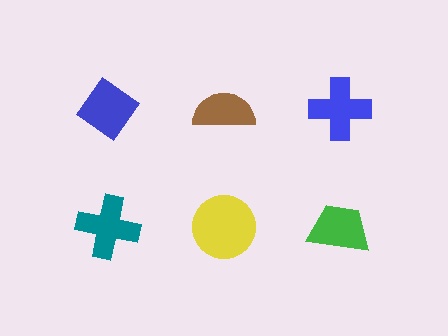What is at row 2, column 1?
A teal cross.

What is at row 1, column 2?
A brown semicircle.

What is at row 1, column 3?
A blue cross.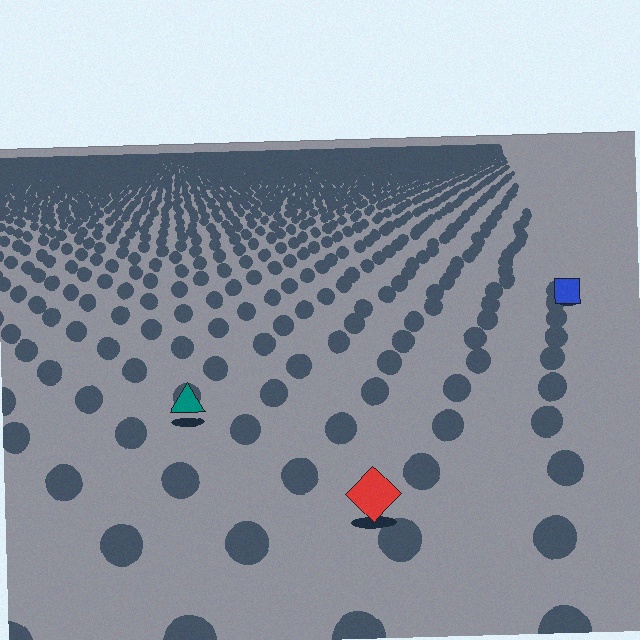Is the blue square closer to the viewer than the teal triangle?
No. The teal triangle is closer — you can tell from the texture gradient: the ground texture is coarser near it.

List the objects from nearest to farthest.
From nearest to farthest: the red diamond, the teal triangle, the blue square.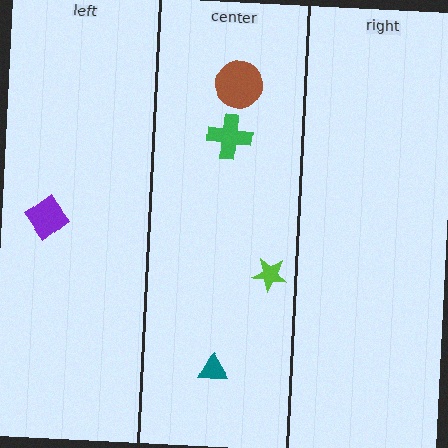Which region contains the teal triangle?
The center region.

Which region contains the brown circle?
The center region.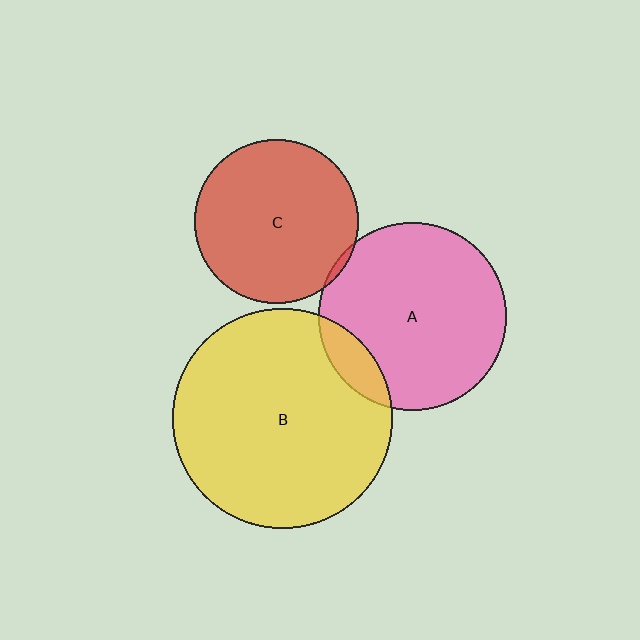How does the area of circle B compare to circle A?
Approximately 1.4 times.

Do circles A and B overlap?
Yes.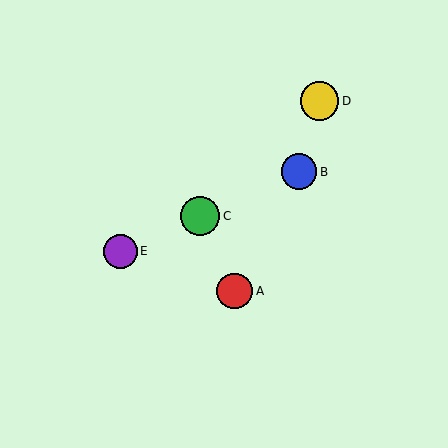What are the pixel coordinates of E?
Object E is at (120, 251).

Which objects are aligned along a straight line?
Objects B, C, E are aligned along a straight line.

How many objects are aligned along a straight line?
3 objects (B, C, E) are aligned along a straight line.